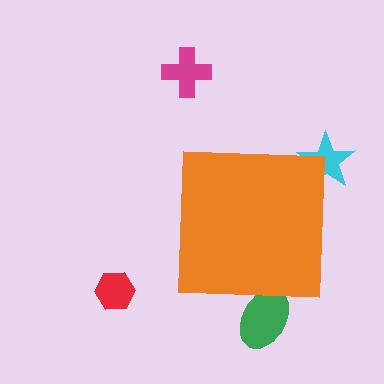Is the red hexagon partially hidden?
No, the red hexagon is fully visible.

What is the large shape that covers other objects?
An orange square.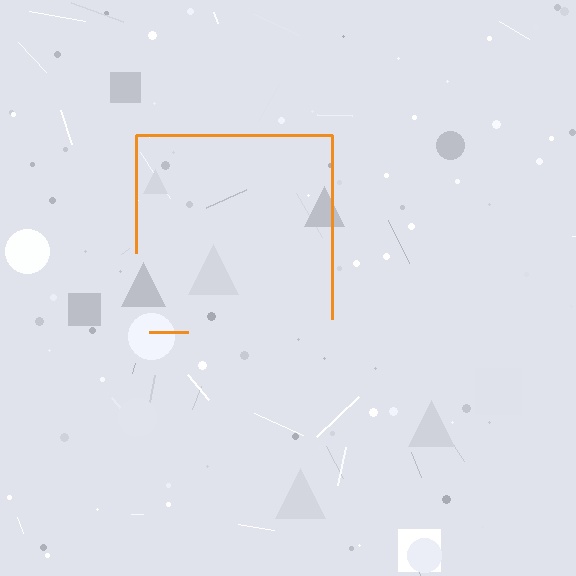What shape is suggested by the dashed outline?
The dashed outline suggests a square.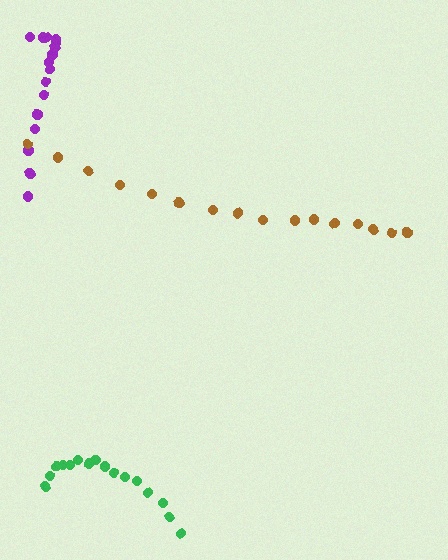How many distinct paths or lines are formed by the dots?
There are 3 distinct paths.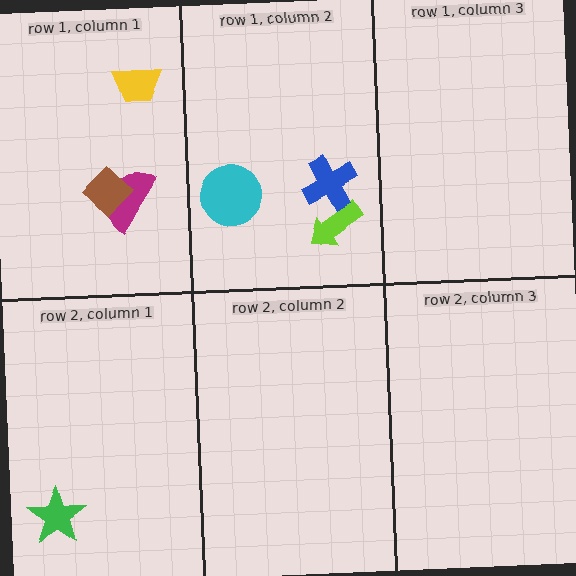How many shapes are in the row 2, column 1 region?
1.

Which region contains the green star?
The row 2, column 1 region.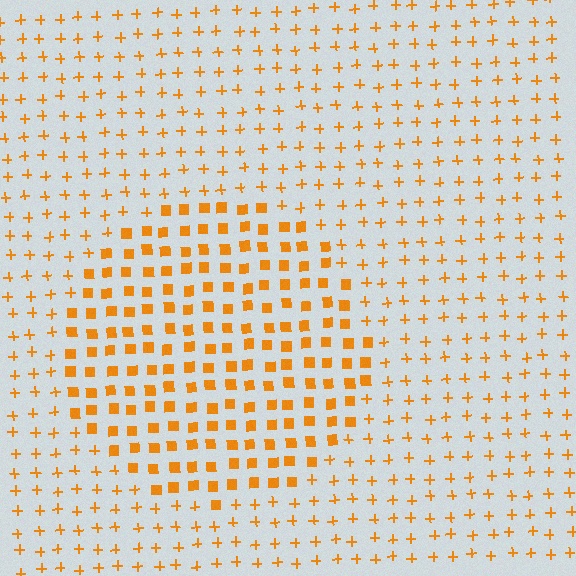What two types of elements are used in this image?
The image uses squares inside the circle region and plus signs outside it.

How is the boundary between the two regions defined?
The boundary is defined by a change in element shape: squares inside vs. plus signs outside. All elements share the same color and spacing.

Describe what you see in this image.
The image is filled with small orange elements arranged in a uniform grid. A circle-shaped region contains squares, while the surrounding area contains plus signs. The boundary is defined purely by the change in element shape.